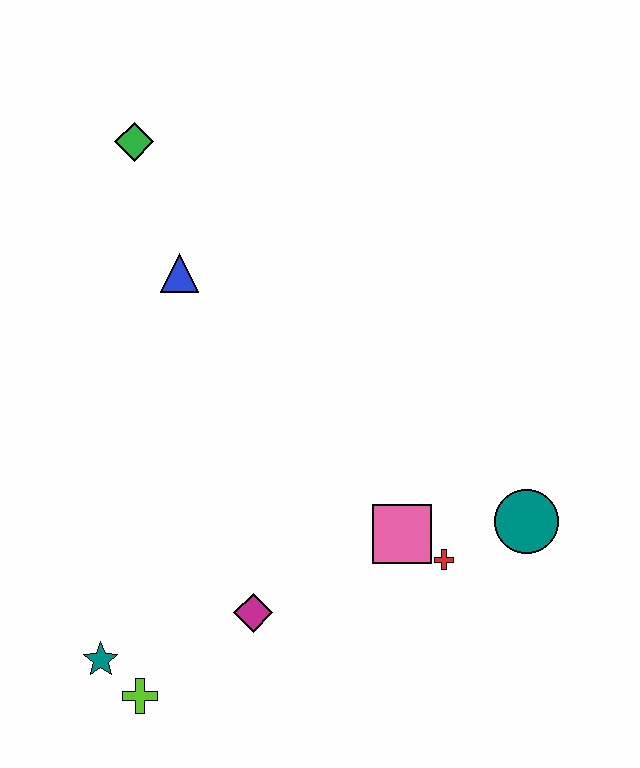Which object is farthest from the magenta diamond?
The green diamond is farthest from the magenta diamond.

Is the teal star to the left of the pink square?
Yes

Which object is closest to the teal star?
The lime cross is closest to the teal star.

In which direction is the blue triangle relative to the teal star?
The blue triangle is above the teal star.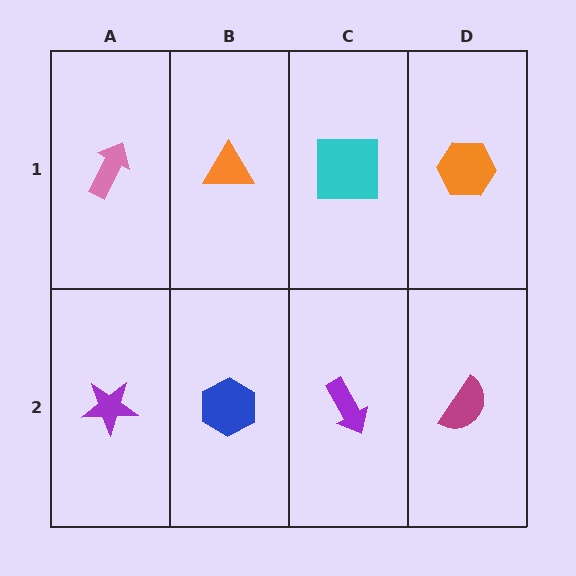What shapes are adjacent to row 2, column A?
A pink arrow (row 1, column A), a blue hexagon (row 2, column B).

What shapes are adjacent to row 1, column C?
A purple arrow (row 2, column C), an orange triangle (row 1, column B), an orange hexagon (row 1, column D).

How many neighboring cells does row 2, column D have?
2.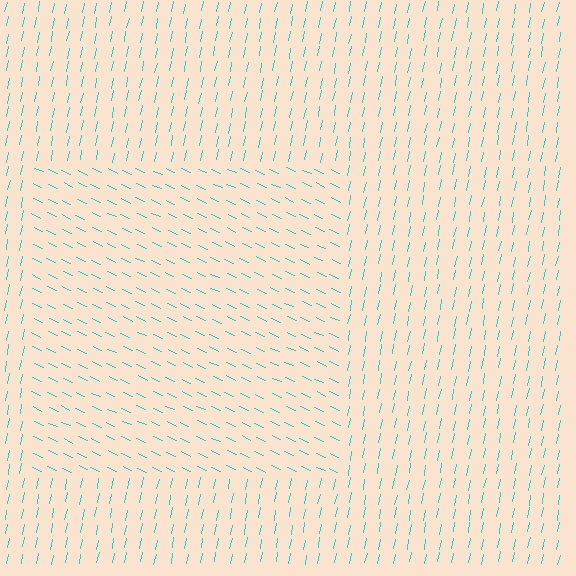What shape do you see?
I see a rectangle.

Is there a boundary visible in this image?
Yes, there is a texture boundary formed by a change in line orientation.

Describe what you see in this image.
The image is filled with small cyan line segments. A rectangle region in the image has lines oriented differently from the surrounding lines, creating a visible texture boundary.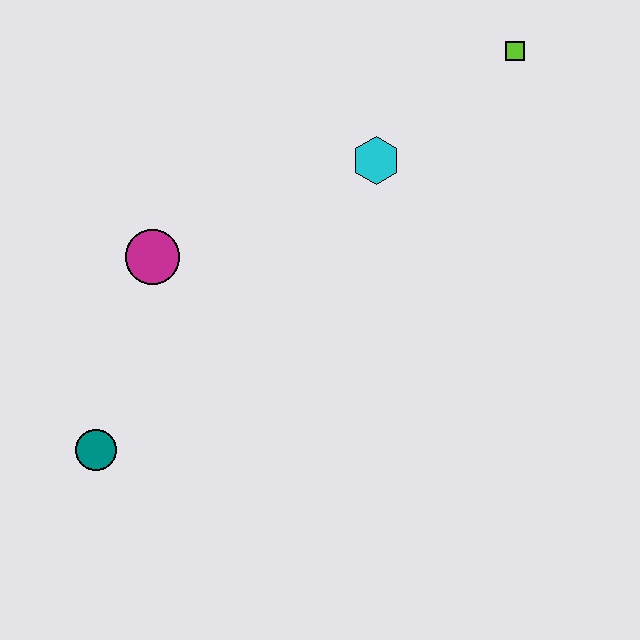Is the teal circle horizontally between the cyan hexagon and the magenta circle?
No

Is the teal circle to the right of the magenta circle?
No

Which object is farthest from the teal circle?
The lime square is farthest from the teal circle.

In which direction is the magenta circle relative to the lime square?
The magenta circle is to the left of the lime square.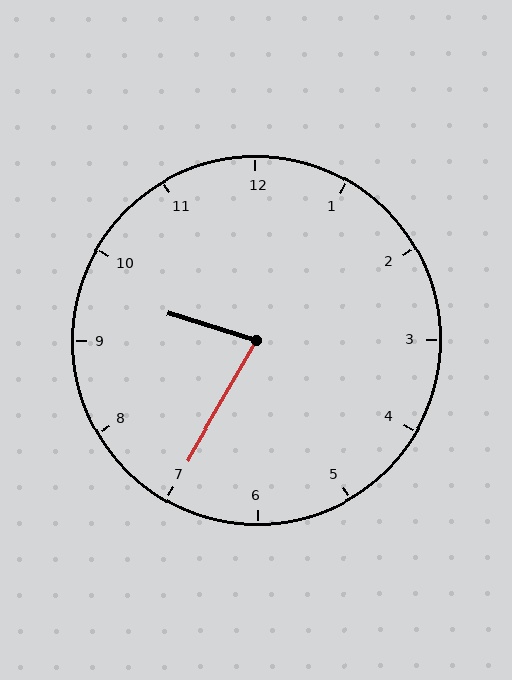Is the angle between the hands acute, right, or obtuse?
It is acute.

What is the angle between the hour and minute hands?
Approximately 78 degrees.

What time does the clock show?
9:35.